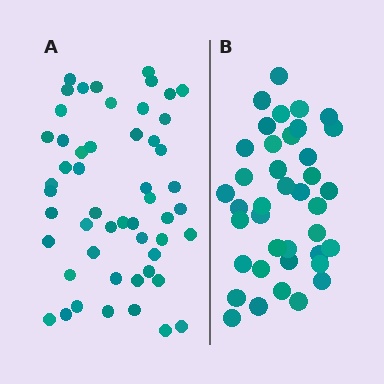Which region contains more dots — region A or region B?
Region A (the left region) has more dots.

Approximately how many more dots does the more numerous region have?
Region A has approximately 15 more dots than region B.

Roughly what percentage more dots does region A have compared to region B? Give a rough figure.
About 35% more.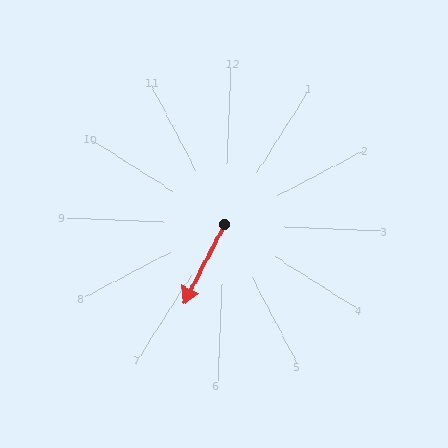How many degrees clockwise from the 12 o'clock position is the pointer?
Approximately 205 degrees.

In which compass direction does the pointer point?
Southwest.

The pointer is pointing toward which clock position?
Roughly 7 o'clock.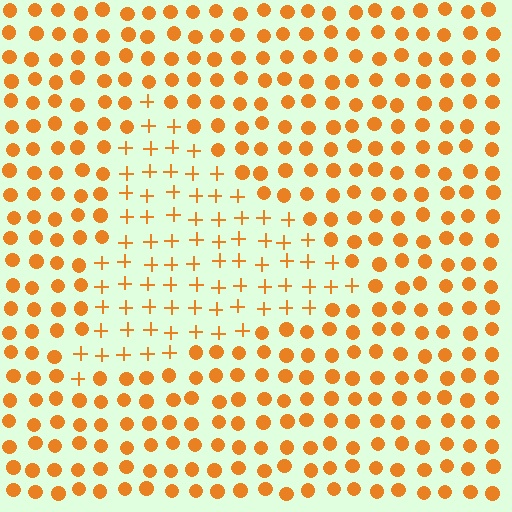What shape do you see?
I see a triangle.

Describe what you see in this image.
The image is filled with small orange elements arranged in a uniform grid. A triangle-shaped region contains plus signs, while the surrounding area contains circles. The boundary is defined purely by the change in element shape.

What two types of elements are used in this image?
The image uses plus signs inside the triangle region and circles outside it.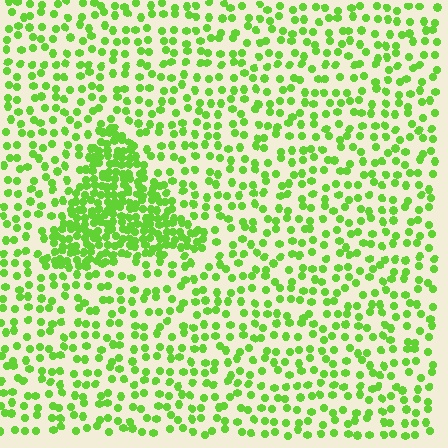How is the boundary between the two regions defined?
The boundary is defined by a change in element density (approximately 2.6x ratio). All elements are the same color, size, and shape.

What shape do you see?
I see a triangle.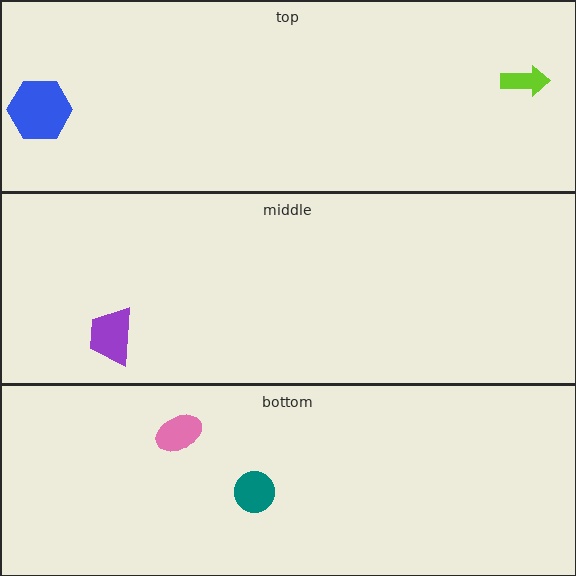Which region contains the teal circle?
The bottom region.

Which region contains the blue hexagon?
The top region.